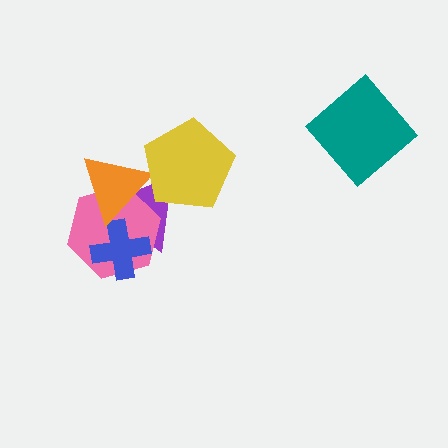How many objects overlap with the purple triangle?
4 objects overlap with the purple triangle.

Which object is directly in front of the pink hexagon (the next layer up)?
The blue cross is directly in front of the pink hexagon.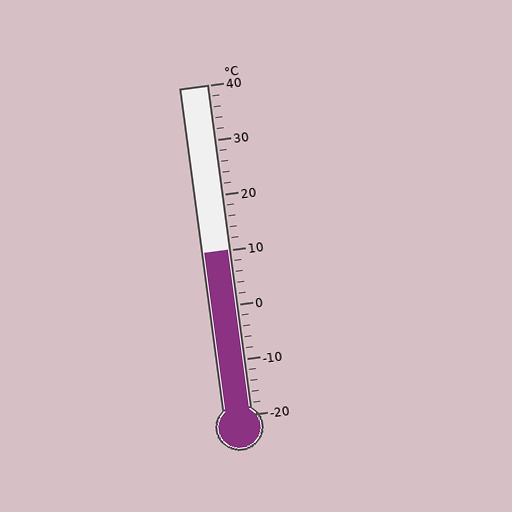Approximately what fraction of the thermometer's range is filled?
The thermometer is filled to approximately 50% of its range.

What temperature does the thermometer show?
The thermometer shows approximately 10°C.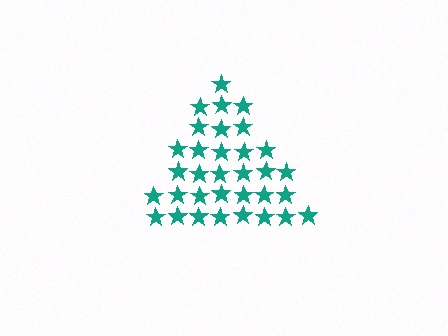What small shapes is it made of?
It is made of small stars.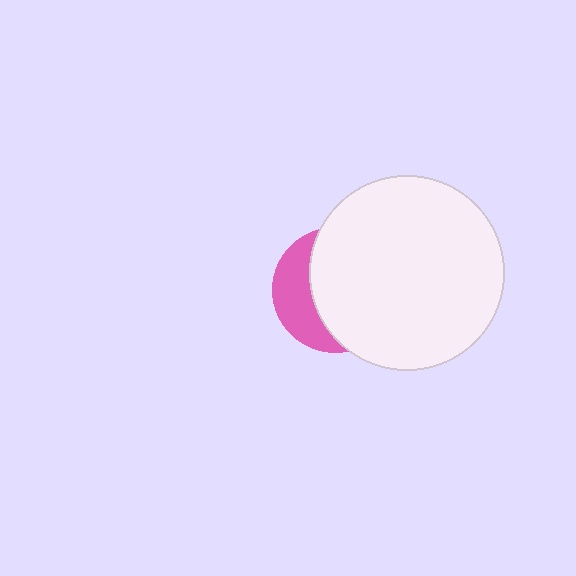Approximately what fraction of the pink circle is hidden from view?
Roughly 67% of the pink circle is hidden behind the white circle.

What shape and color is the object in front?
The object in front is a white circle.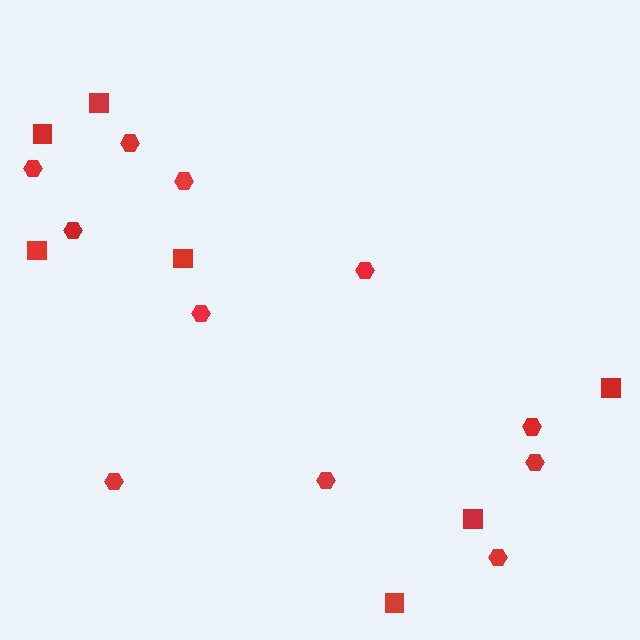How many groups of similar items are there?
There are 2 groups: one group of hexagons (11) and one group of squares (7).